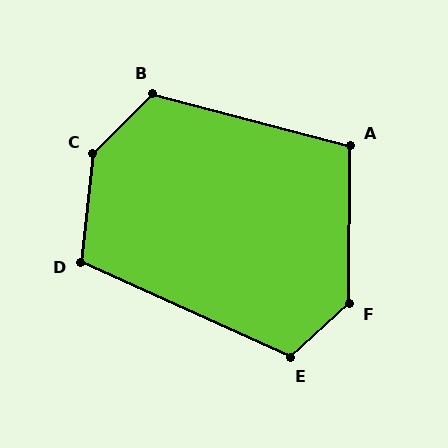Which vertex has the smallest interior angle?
A, at approximately 104 degrees.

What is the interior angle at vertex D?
Approximately 107 degrees (obtuse).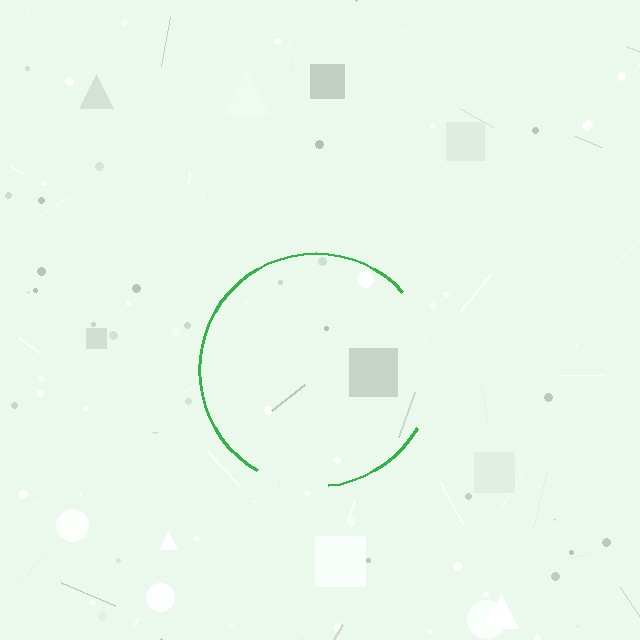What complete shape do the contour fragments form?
The contour fragments form a circle.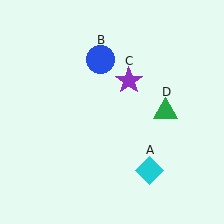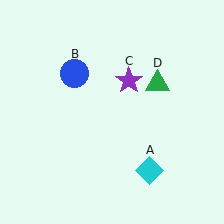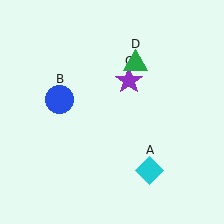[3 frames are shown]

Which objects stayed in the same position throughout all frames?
Cyan diamond (object A) and purple star (object C) remained stationary.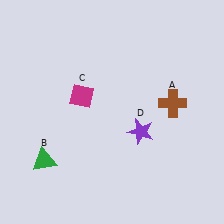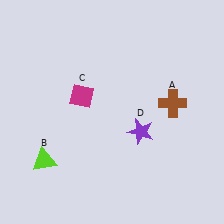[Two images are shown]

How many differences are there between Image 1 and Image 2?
There is 1 difference between the two images.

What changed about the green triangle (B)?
In Image 1, B is green. In Image 2, it changed to lime.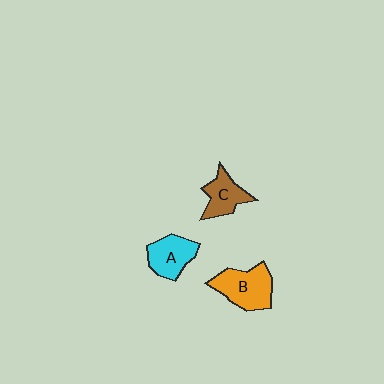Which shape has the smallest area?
Shape C (brown).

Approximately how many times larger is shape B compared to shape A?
Approximately 1.3 times.